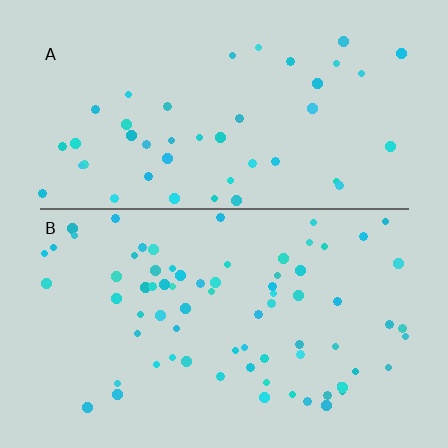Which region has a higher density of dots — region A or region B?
B (the bottom).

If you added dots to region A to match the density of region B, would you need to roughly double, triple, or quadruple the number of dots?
Approximately double.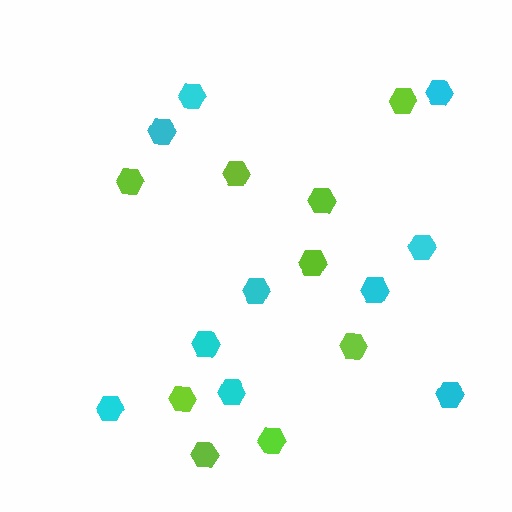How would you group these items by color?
There are 2 groups: one group of lime hexagons (9) and one group of cyan hexagons (10).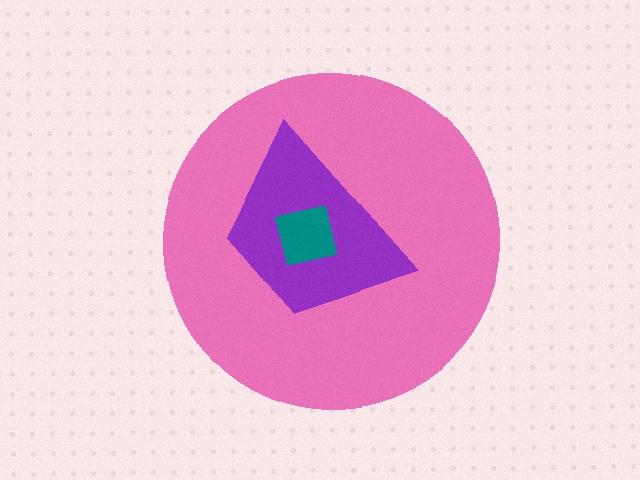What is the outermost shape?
The pink circle.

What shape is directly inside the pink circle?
The purple trapezoid.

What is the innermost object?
The teal square.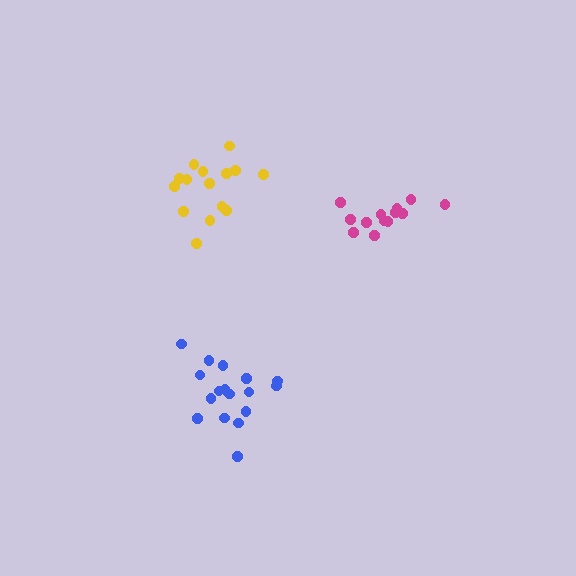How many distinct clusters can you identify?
There are 3 distinct clusters.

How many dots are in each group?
Group 1: 13 dots, Group 2: 15 dots, Group 3: 17 dots (45 total).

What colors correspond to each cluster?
The clusters are colored: magenta, yellow, blue.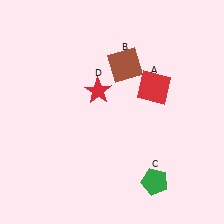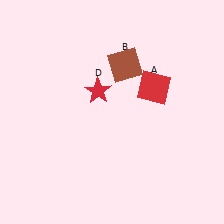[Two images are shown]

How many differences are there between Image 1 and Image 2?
There is 1 difference between the two images.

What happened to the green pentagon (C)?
The green pentagon (C) was removed in Image 2. It was in the bottom-right area of Image 1.